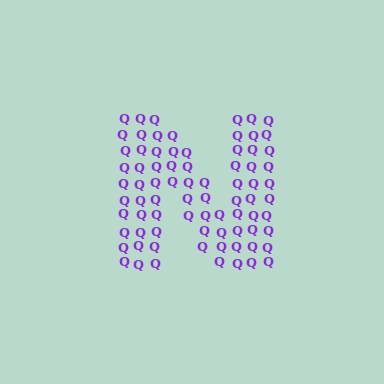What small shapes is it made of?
It is made of small letter Q's.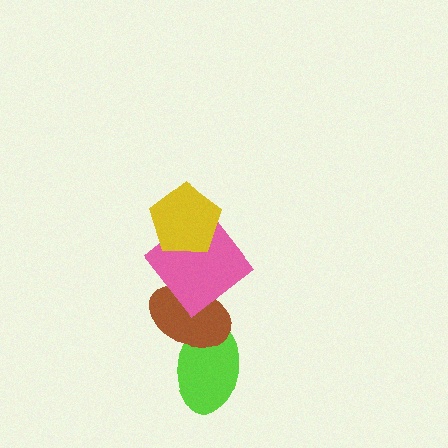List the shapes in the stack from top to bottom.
From top to bottom: the yellow pentagon, the pink diamond, the brown ellipse, the lime ellipse.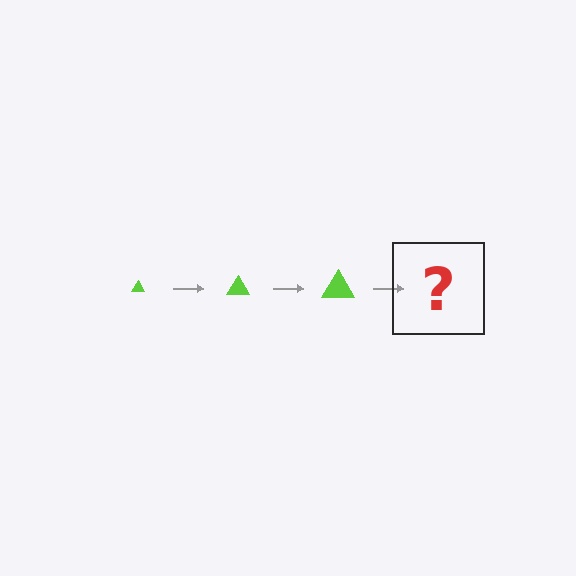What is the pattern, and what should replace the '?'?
The pattern is that the triangle gets progressively larger each step. The '?' should be a lime triangle, larger than the previous one.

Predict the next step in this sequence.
The next step is a lime triangle, larger than the previous one.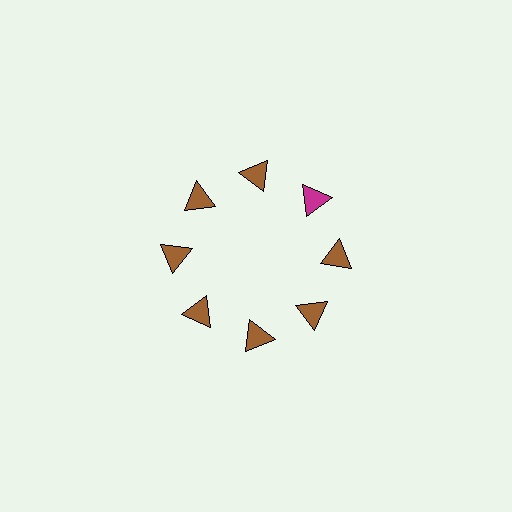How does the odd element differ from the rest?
It has a different color: magenta instead of brown.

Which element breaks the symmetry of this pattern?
The magenta triangle at roughly the 2 o'clock position breaks the symmetry. All other shapes are brown triangles.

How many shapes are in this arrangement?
There are 8 shapes arranged in a ring pattern.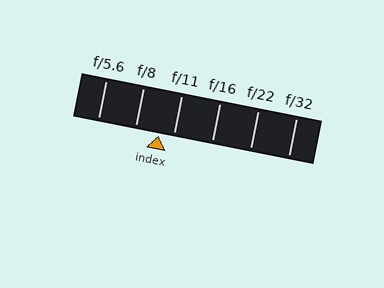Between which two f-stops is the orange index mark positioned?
The index mark is between f/8 and f/11.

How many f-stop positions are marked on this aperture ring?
There are 6 f-stop positions marked.